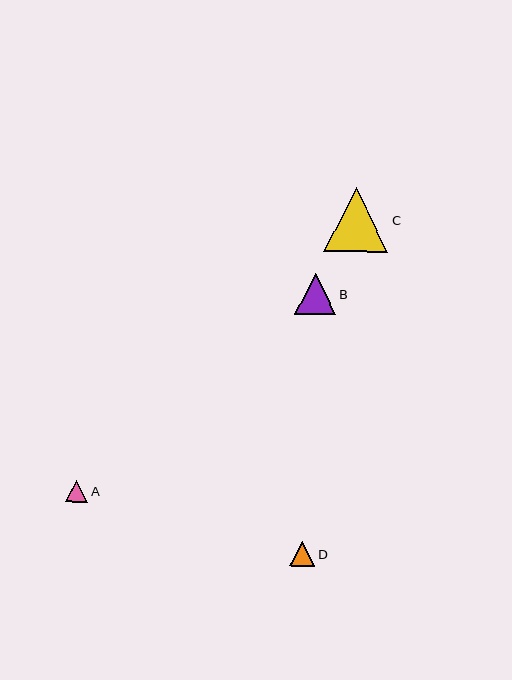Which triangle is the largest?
Triangle C is the largest with a size of approximately 64 pixels.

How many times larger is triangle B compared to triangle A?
Triangle B is approximately 1.9 times the size of triangle A.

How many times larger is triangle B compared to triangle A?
Triangle B is approximately 1.9 times the size of triangle A.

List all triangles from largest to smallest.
From largest to smallest: C, B, D, A.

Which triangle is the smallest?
Triangle A is the smallest with a size of approximately 22 pixels.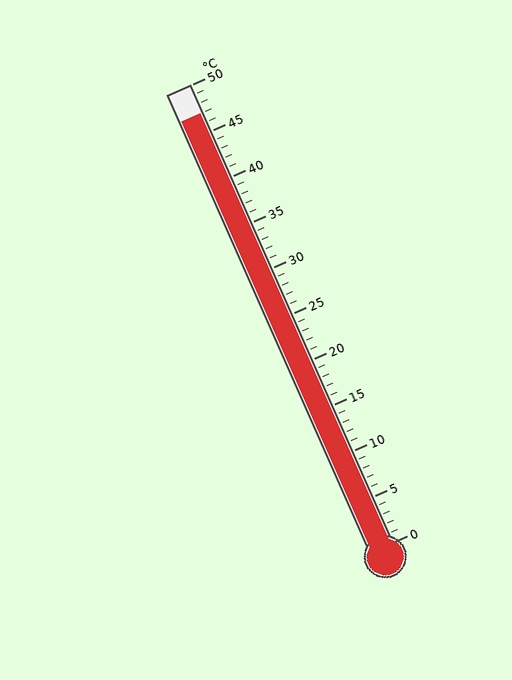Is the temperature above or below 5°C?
The temperature is above 5°C.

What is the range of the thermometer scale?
The thermometer scale ranges from 0°C to 50°C.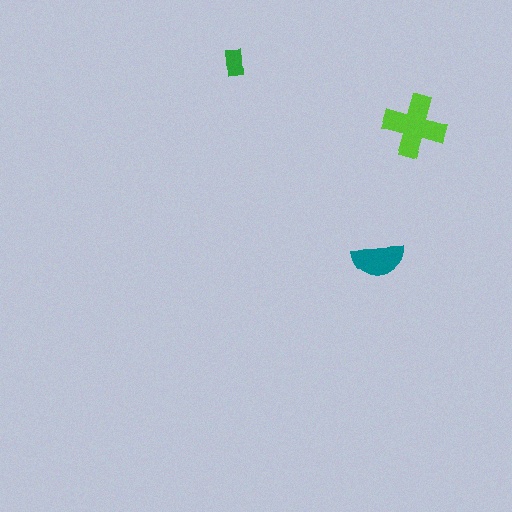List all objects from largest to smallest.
The lime cross, the teal semicircle, the green rectangle.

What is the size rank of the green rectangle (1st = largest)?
3rd.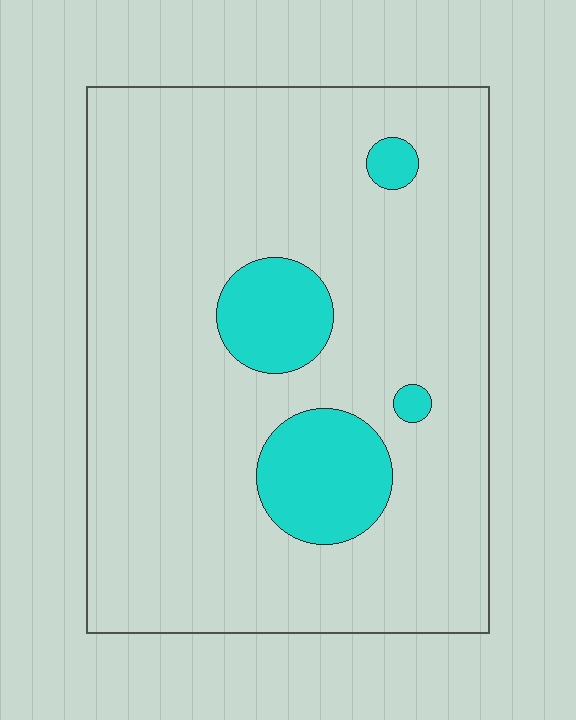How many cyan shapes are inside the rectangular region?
4.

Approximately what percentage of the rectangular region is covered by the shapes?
Approximately 15%.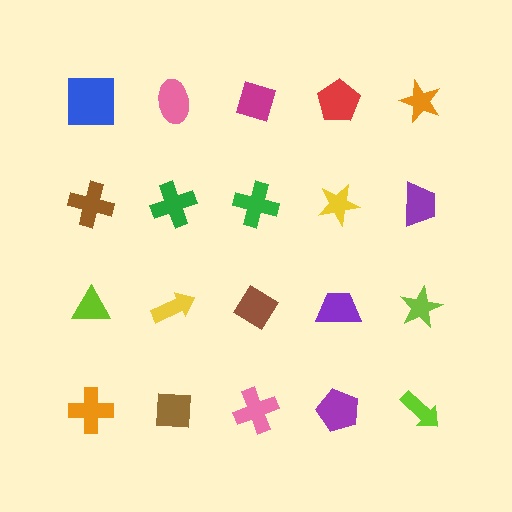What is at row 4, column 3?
A pink cross.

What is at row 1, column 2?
A pink ellipse.